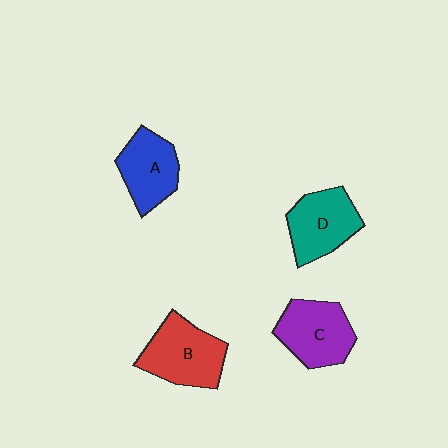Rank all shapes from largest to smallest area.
From largest to smallest: B (red), C (purple), D (teal), A (blue).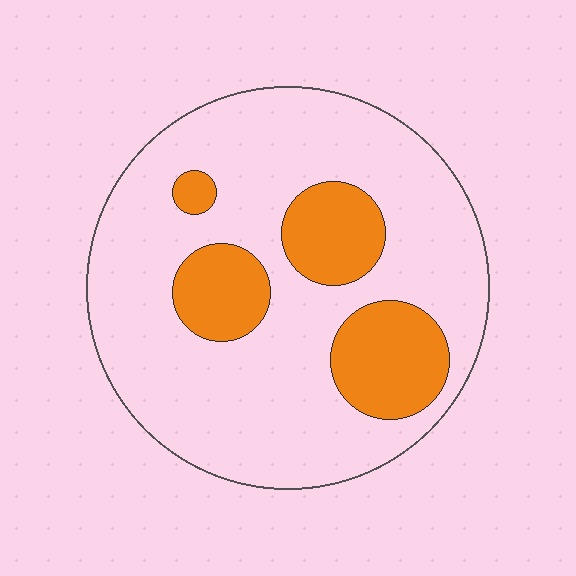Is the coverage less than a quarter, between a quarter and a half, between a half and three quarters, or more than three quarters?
Less than a quarter.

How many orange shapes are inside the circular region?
4.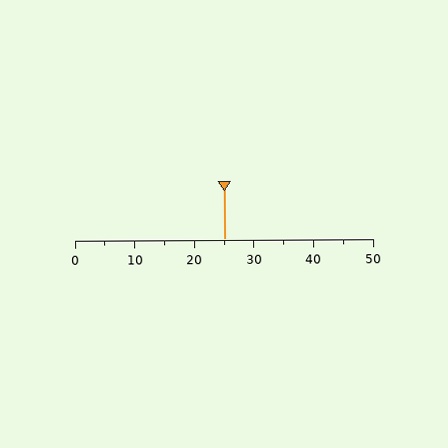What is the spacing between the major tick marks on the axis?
The major ticks are spaced 10 apart.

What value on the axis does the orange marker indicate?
The marker indicates approximately 25.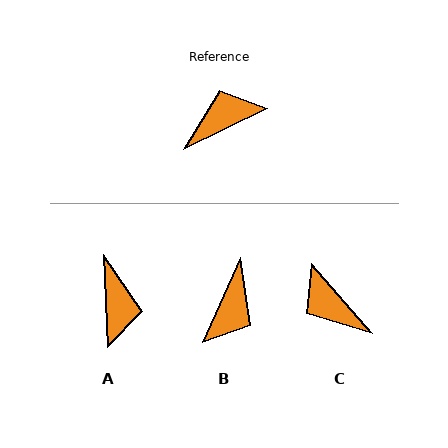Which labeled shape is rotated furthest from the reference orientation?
B, about 141 degrees away.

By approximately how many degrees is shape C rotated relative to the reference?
Approximately 105 degrees counter-clockwise.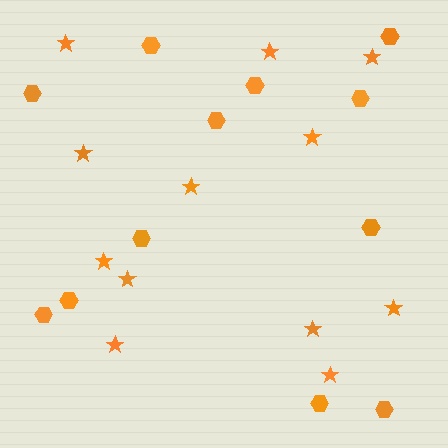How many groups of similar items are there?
There are 2 groups: one group of stars (12) and one group of hexagons (12).